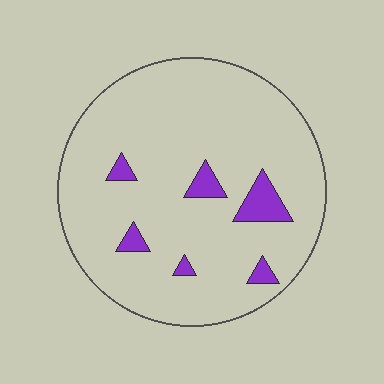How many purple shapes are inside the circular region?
6.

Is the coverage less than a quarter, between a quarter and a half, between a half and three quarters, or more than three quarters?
Less than a quarter.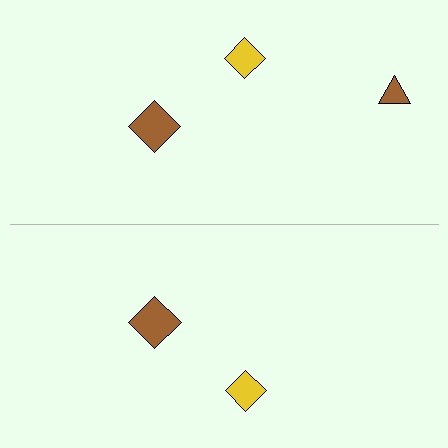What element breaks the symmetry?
A brown triangle is missing from the bottom side.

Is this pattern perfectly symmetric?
No, the pattern is not perfectly symmetric. A brown triangle is missing from the bottom side.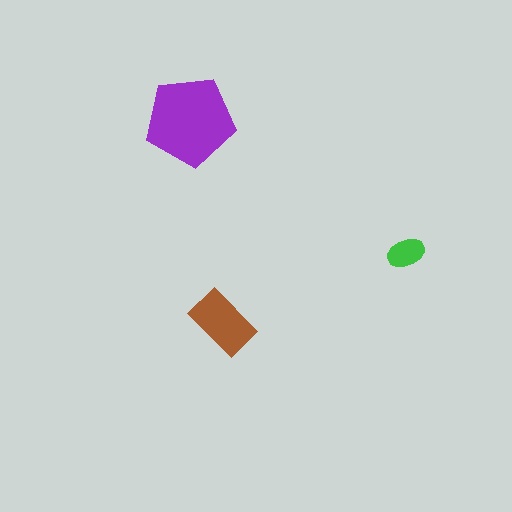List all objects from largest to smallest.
The purple pentagon, the brown rectangle, the green ellipse.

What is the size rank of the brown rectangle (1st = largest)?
2nd.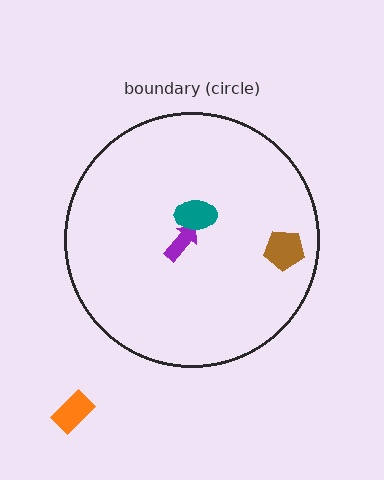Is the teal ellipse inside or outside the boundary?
Inside.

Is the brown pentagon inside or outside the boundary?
Inside.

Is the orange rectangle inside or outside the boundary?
Outside.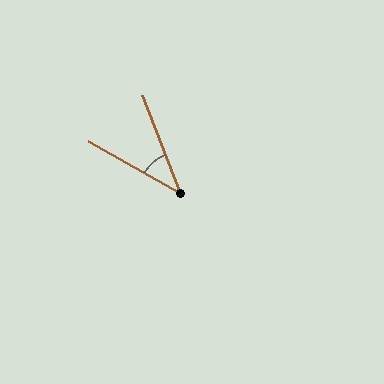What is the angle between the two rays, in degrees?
Approximately 39 degrees.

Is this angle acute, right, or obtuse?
It is acute.